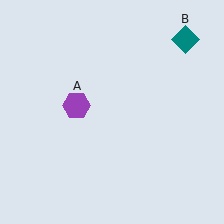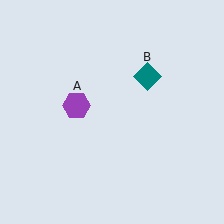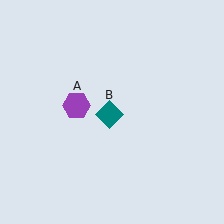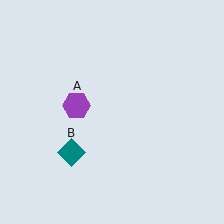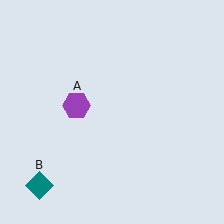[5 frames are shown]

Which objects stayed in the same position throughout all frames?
Purple hexagon (object A) remained stationary.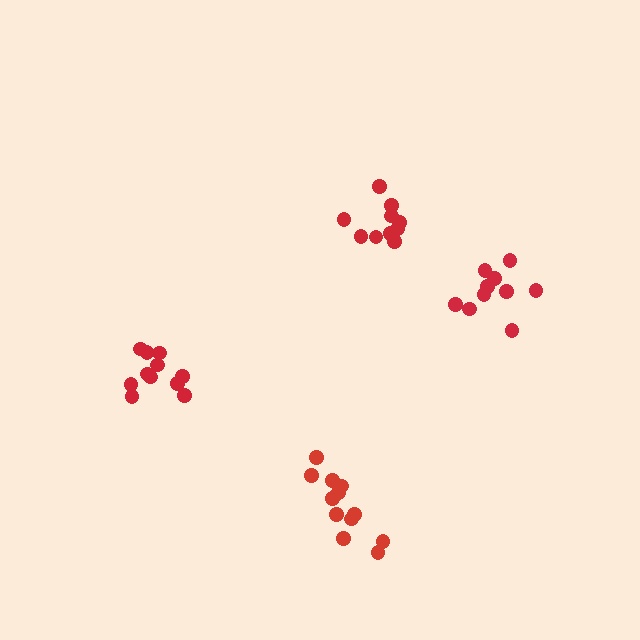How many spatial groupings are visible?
There are 4 spatial groupings.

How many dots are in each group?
Group 1: 11 dots, Group 2: 12 dots, Group 3: 10 dots, Group 4: 10 dots (43 total).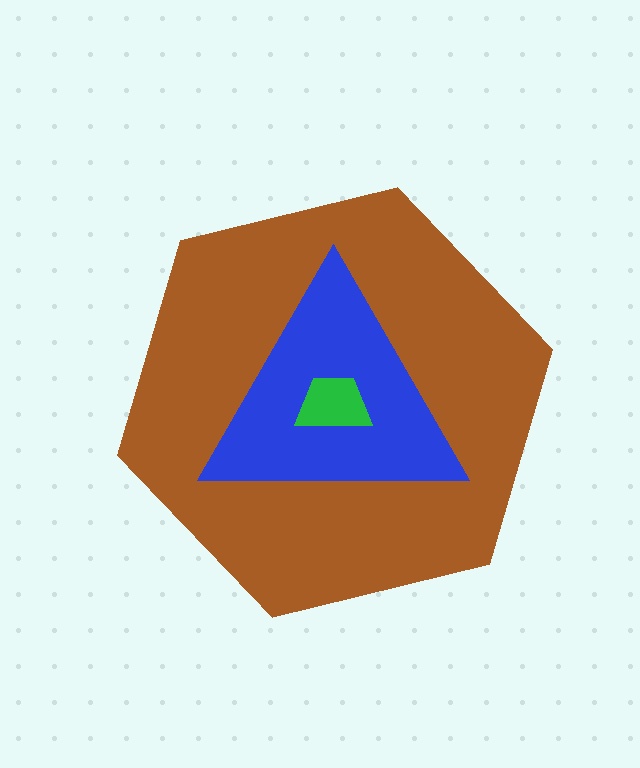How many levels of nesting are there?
3.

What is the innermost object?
The green trapezoid.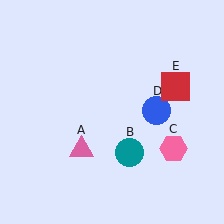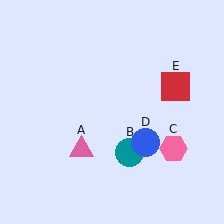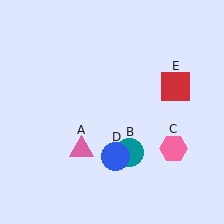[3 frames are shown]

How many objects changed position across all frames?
1 object changed position: blue circle (object D).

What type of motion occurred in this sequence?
The blue circle (object D) rotated clockwise around the center of the scene.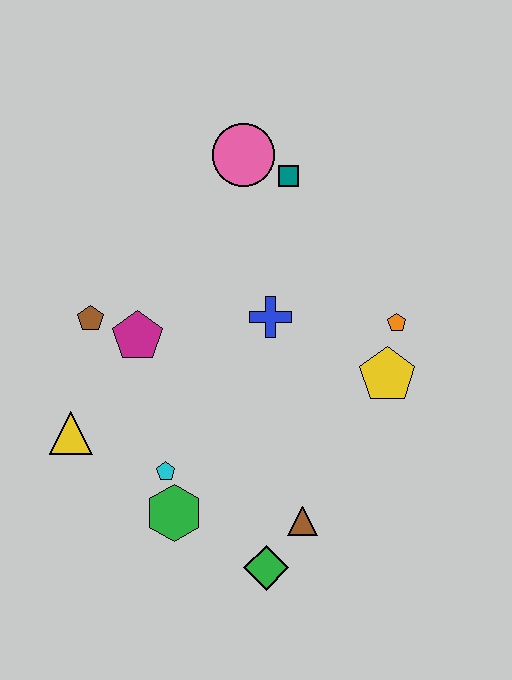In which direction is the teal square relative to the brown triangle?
The teal square is above the brown triangle.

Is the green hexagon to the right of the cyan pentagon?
Yes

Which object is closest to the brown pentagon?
The magenta pentagon is closest to the brown pentagon.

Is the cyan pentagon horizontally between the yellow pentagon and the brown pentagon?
Yes